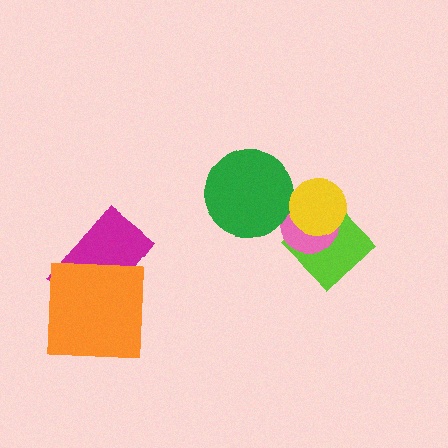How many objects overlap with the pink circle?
2 objects overlap with the pink circle.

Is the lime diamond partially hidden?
Yes, it is partially covered by another shape.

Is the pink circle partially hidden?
Yes, it is partially covered by another shape.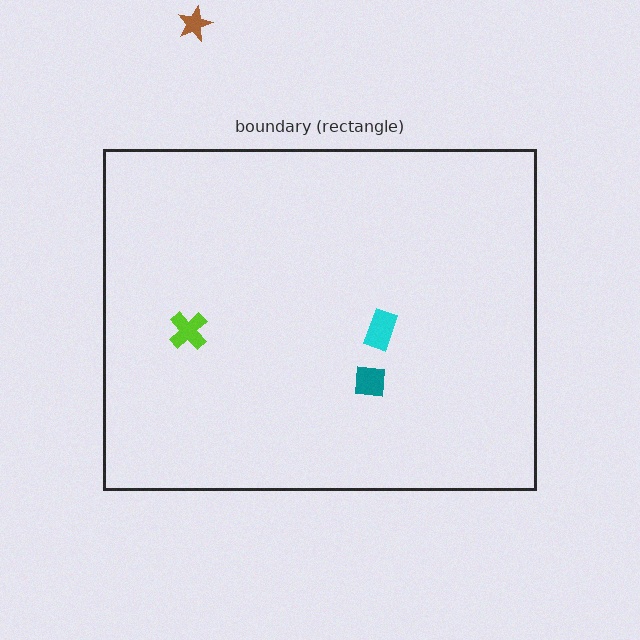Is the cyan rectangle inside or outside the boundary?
Inside.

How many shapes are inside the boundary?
3 inside, 1 outside.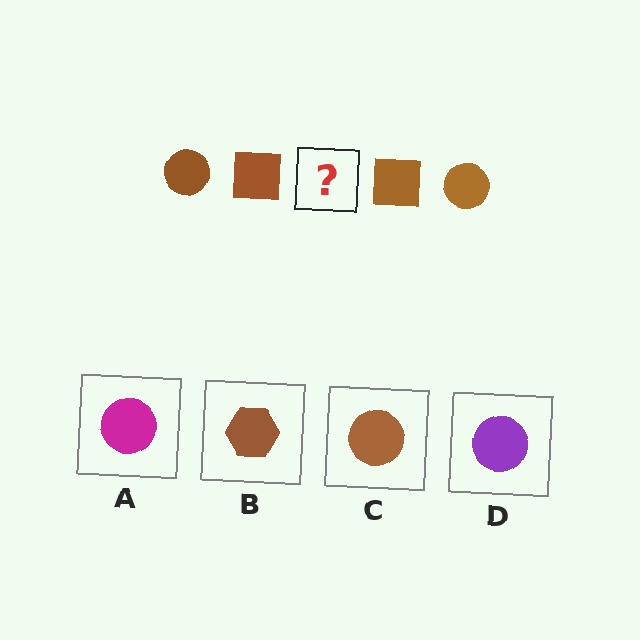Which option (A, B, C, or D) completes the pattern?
C.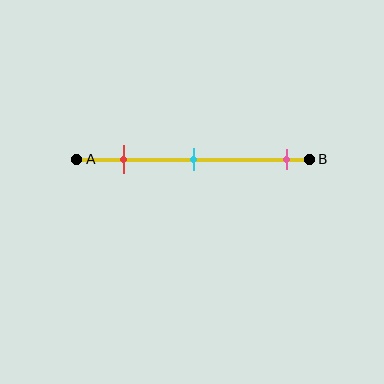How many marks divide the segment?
There are 3 marks dividing the segment.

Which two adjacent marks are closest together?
The red and cyan marks are the closest adjacent pair.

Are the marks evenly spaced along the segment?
No, the marks are not evenly spaced.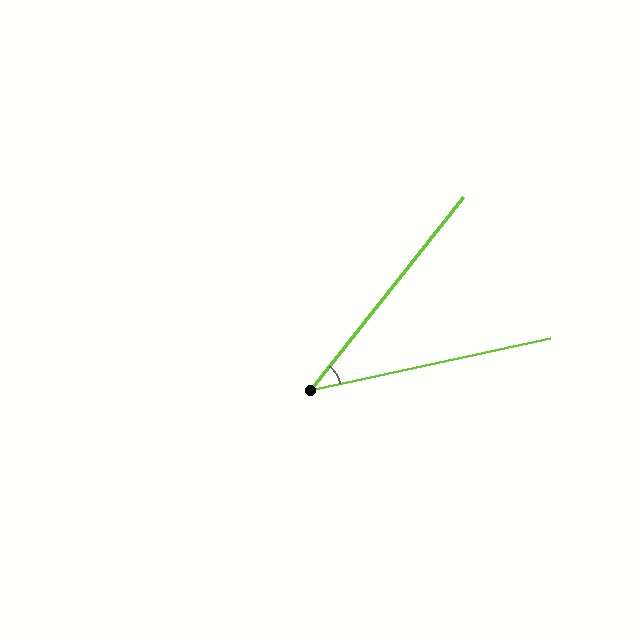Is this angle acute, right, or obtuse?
It is acute.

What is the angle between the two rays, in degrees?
Approximately 40 degrees.